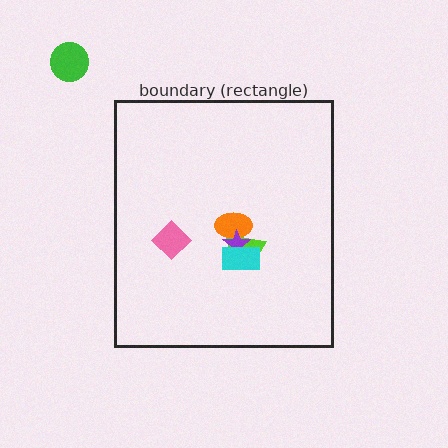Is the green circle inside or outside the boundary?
Outside.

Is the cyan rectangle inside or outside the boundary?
Inside.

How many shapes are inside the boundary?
5 inside, 1 outside.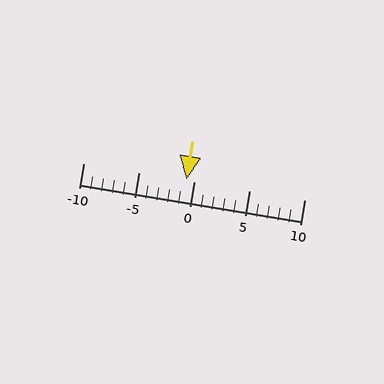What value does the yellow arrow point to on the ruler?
The yellow arrow points to approximately -1.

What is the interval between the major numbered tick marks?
The major tick marks are spaced 5 units apart.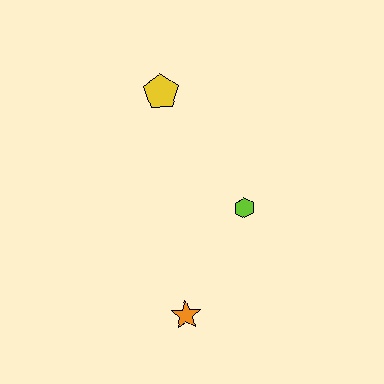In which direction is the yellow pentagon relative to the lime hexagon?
The yellow pentagon is above the lime hexagon.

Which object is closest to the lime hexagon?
The orange star is closest to the lime hexagon.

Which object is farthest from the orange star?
The yellow pentagon is farthest from the orange star.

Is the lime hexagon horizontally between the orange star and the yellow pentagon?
No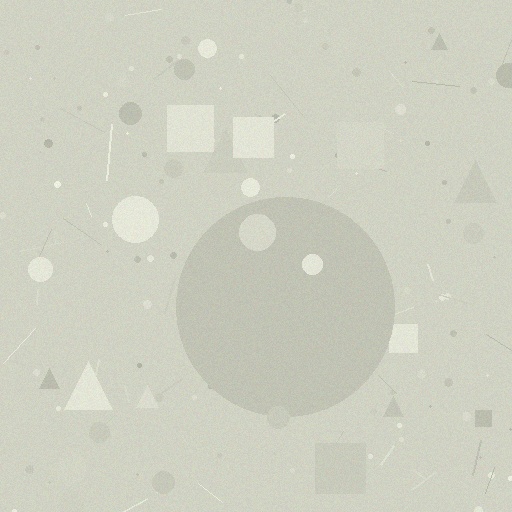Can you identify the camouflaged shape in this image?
The camouflaged shape is a circle.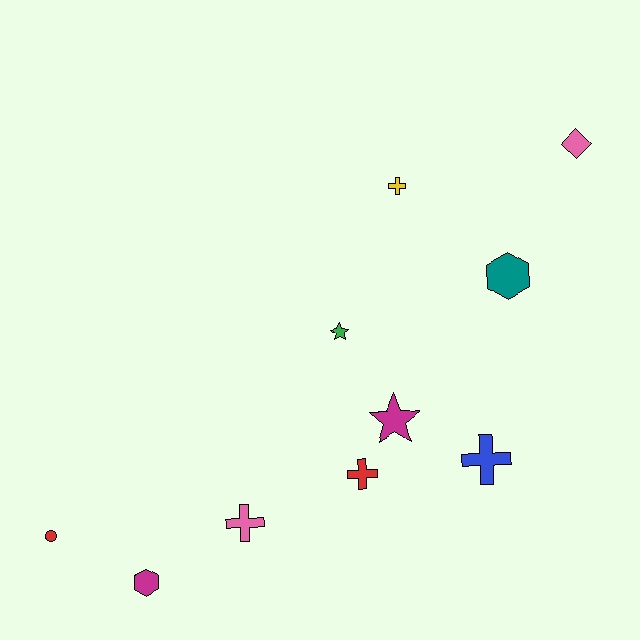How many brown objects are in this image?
There are no brown objects.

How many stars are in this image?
There are 2 stars.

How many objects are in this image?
There are 10 objects.